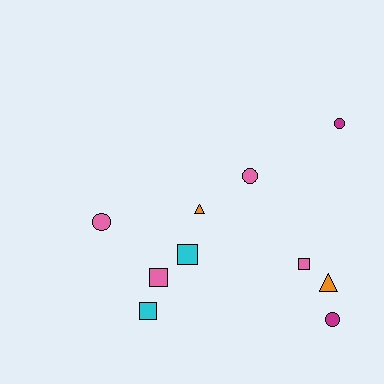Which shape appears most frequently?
Square, with 4 objects.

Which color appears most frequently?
Pink, with 4 objects.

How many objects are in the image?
There are 10 objects.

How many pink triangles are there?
There are no pink triangles.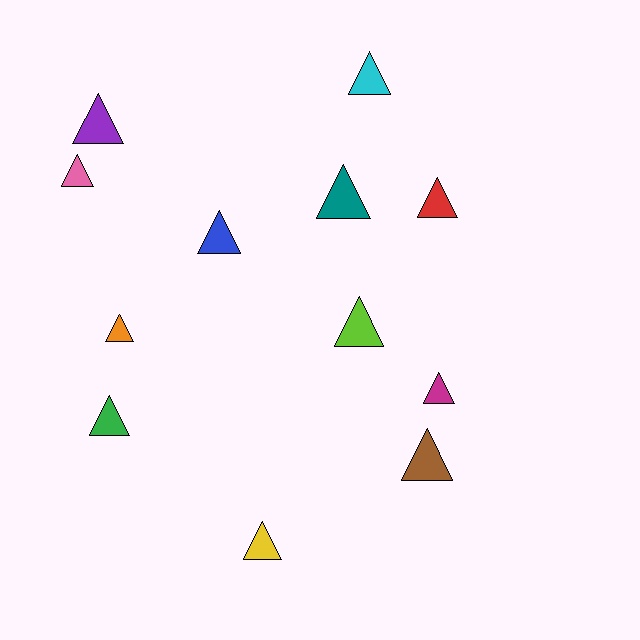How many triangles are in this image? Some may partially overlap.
There are 12 triangles.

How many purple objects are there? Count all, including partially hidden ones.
There is 1 purple object.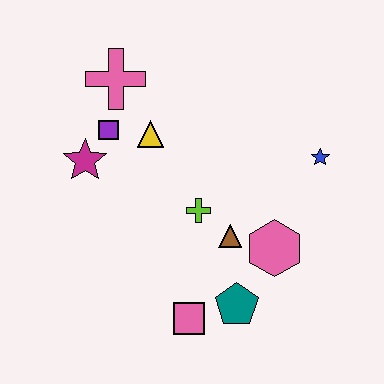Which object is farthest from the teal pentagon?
The pink cross is farthest from the teal pentagon.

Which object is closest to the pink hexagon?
The brown triangle is closest to the pink hexagon.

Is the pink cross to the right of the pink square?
No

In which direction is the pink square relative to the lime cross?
The pink square is below the lime cross.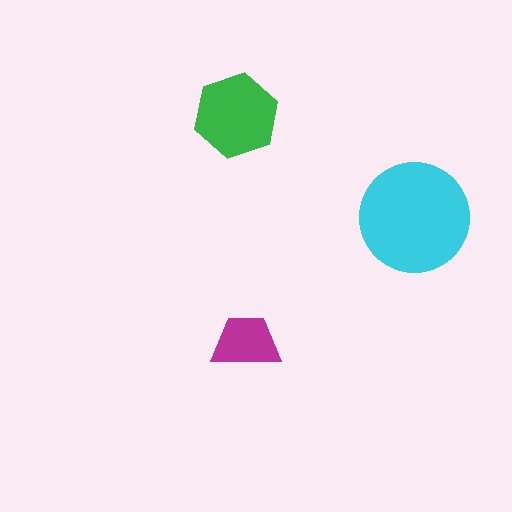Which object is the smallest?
The magenta trapezoid.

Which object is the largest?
The cyan circle.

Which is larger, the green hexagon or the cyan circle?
The cyan circle.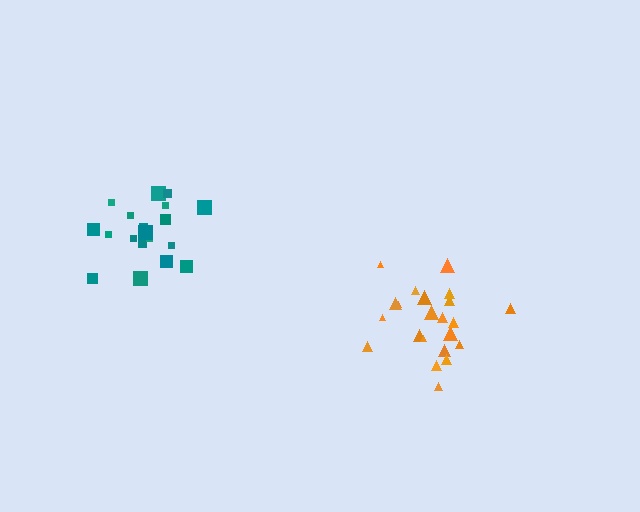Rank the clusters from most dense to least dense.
teal, orange.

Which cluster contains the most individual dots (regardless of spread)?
Orange (22).